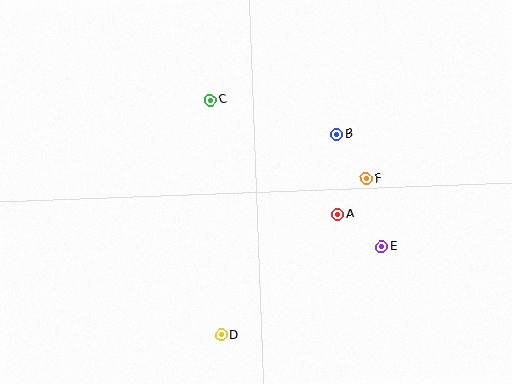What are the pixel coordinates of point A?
Point A is at (338, 214).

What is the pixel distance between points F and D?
The distance between F and D is 213 pixels.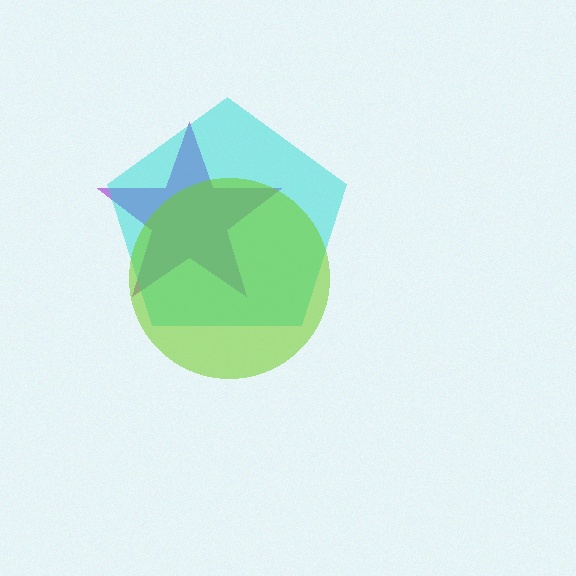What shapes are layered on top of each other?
The layered shapes are: a purple star, a cyan pentagon, a lime circle.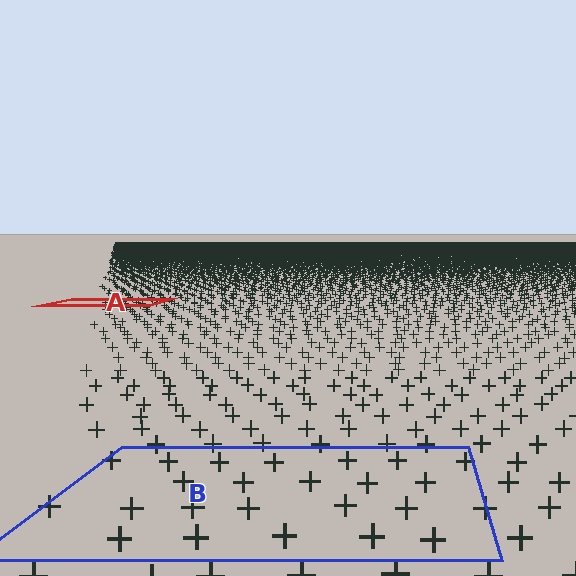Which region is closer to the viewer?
Region B is closer. The texture elements there are larger and more spread out.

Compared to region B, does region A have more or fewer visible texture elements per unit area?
Region A has more texture elements per unit area — they are packed more densely because it is farther away.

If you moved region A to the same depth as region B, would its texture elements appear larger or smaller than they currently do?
They would appear larger. At a closer depth, the same texture elements are projected at a bigger on-screen size.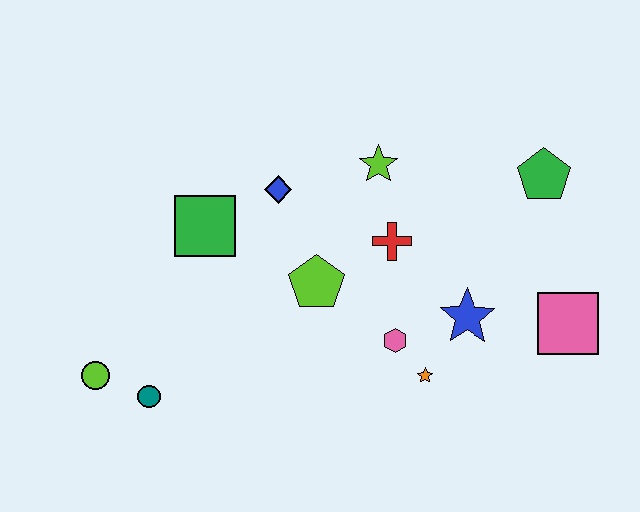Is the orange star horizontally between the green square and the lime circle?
No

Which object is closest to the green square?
The blue diamond is closest to the green square.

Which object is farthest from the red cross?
The lime circle is farthest from the red cross.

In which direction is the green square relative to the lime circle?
The green square is above the lime circle.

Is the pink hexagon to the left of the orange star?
Yes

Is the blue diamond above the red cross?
Yes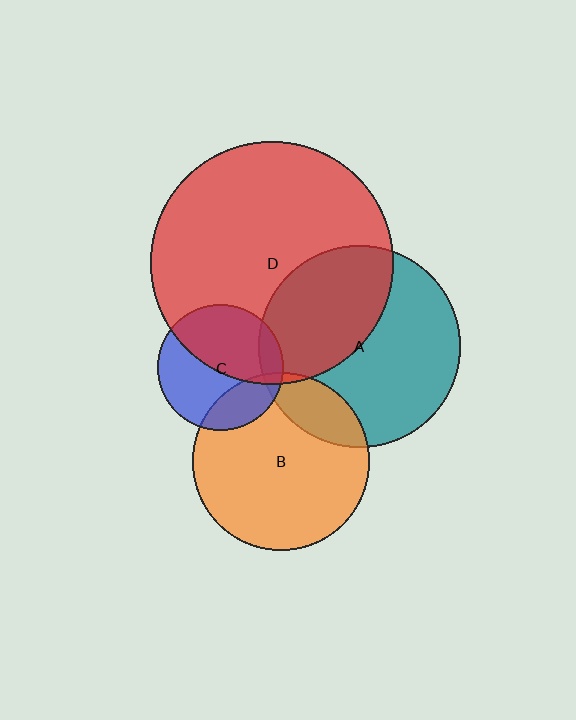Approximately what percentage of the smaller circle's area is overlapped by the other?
Approximately 5%.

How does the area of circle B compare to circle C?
Approximately 2.0 times.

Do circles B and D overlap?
Yes.